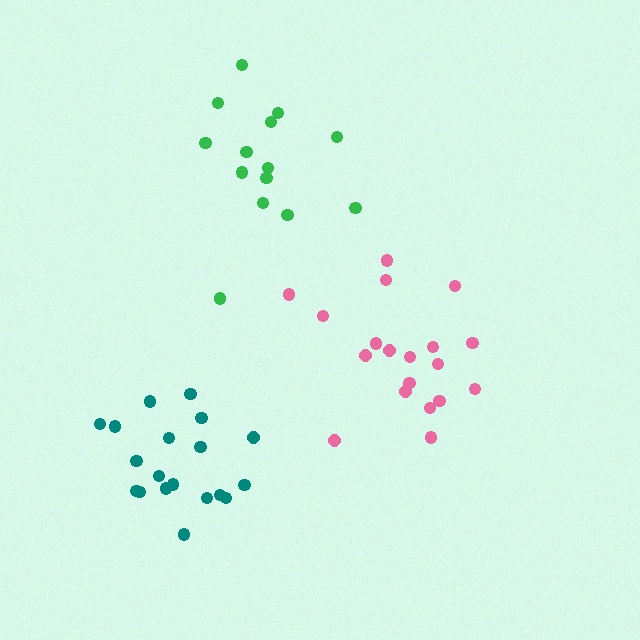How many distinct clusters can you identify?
There are 3 distinct clusters.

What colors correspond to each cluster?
The clusters are colored: green, pink, teal.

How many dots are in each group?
Group 1: 14 dots, Group 2: 19 dots, Group 3: 19 dots (52 total).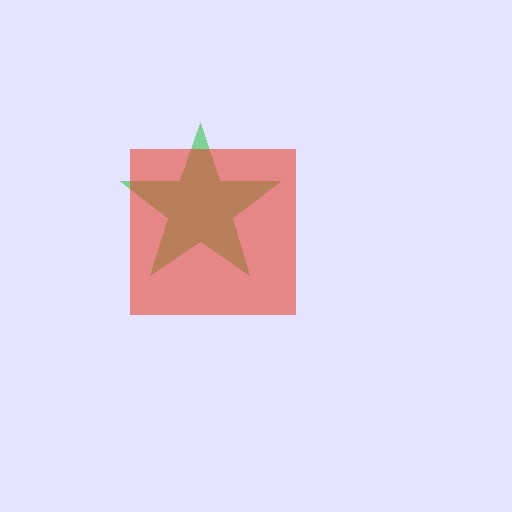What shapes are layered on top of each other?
The layered shapes are: a green star, a red square.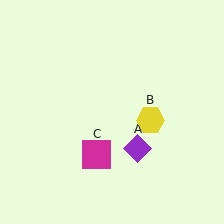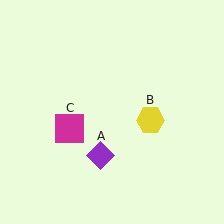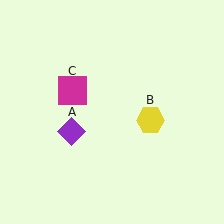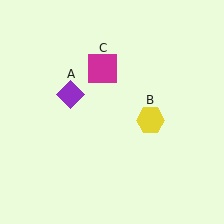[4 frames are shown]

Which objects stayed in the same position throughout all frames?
Yellow hexagon (object B) remained stationary.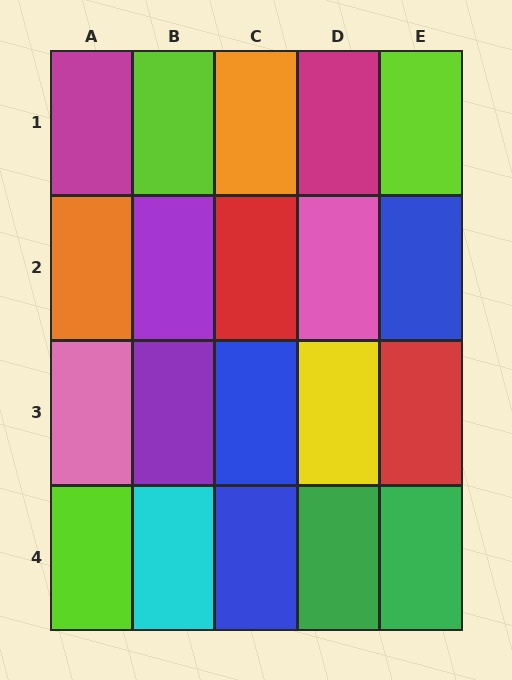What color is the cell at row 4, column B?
Cyan.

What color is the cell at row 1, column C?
Orange.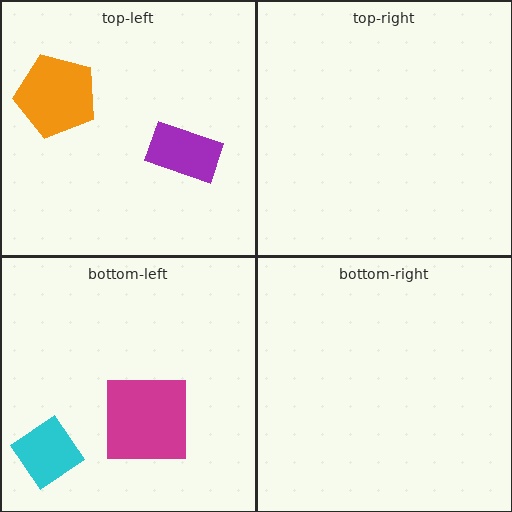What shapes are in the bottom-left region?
The magenta square, the cyan diamond.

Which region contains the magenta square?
The bottom-left region.